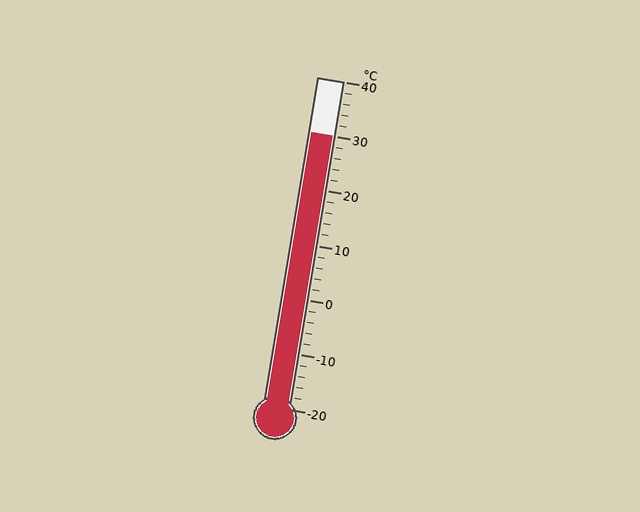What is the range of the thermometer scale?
The thermometer scale ranges from -20°C to 40°C.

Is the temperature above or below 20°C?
The temperature is above 20°C.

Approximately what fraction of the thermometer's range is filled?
The thermometer is filled to approximately 85% of its range.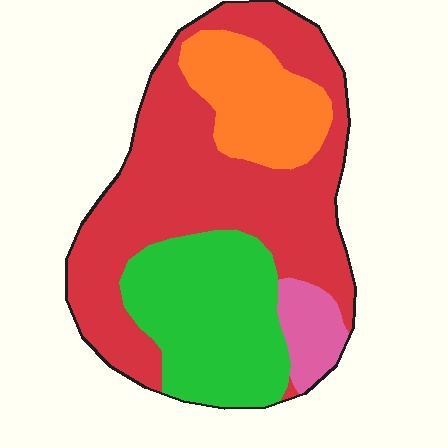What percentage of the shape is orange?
Orange covers 16% of the shape.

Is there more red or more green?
Red.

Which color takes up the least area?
Pink, at roughly 5%.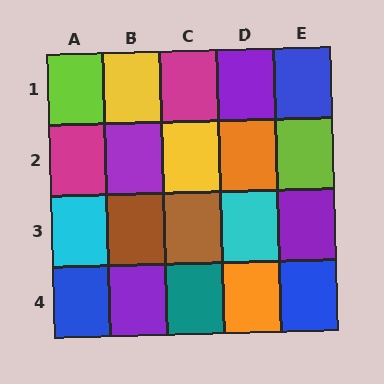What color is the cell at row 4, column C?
Teal.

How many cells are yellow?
2 cells are yellow.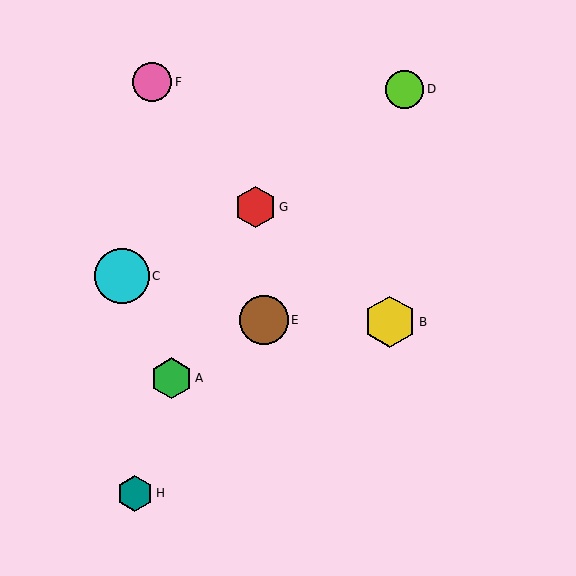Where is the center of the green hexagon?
The center of the green hexagon is at (171, 378).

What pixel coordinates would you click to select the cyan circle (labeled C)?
Click at (122, 276) to select the cyan circle C.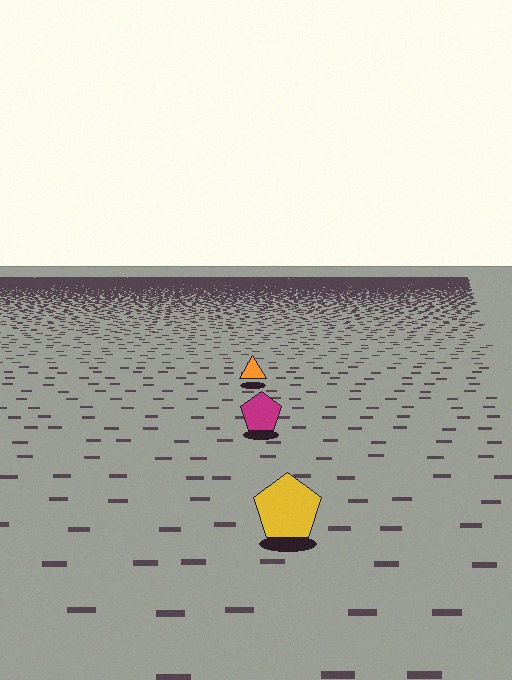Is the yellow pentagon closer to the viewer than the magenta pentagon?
Yes. The yellow pentagon is closer — you can tell from the texture gradient: the ground texture is coarser near it.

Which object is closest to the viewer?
The yellow pentagon is closest. The texture marks near it are larger and more spread out.